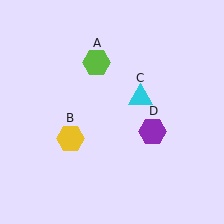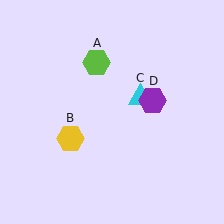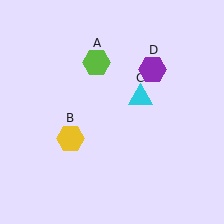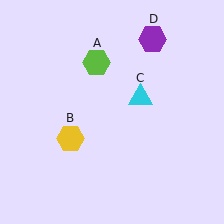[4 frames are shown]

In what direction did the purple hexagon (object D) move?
The purple hexagon (object D) moved up.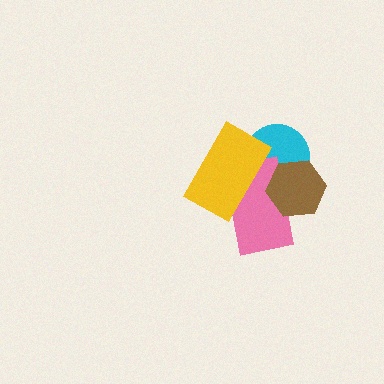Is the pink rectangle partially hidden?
Yes, it is partially covered by another shape.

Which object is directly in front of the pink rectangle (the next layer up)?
The brown hexagon is directly in front of the pink rectangle.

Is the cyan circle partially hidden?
Yes, it is partially covered by another shape.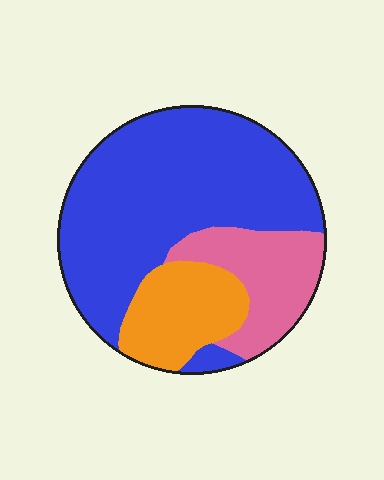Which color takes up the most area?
Blue, at roughly 65%.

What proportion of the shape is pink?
Pink takes up about one fifth (1/5) of the shape.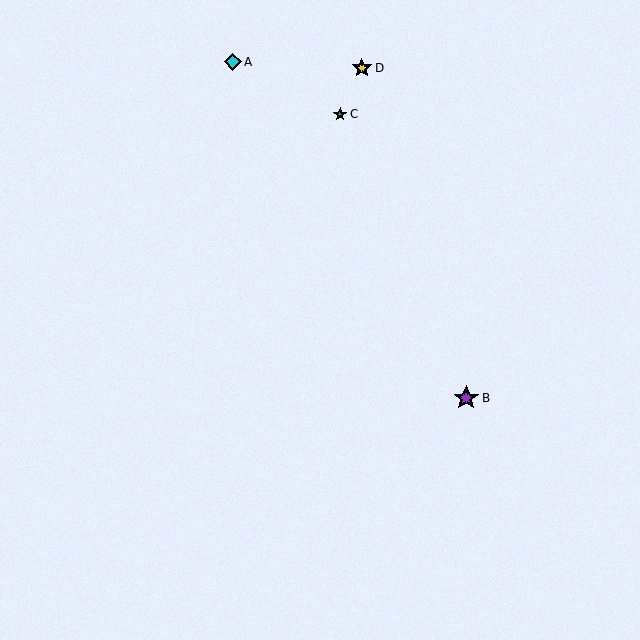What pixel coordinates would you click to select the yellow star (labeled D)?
Click at (362, 68) to select the yellow star D.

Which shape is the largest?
The purple star (labeled B) is the largest.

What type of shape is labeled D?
Shape D is a yellow star.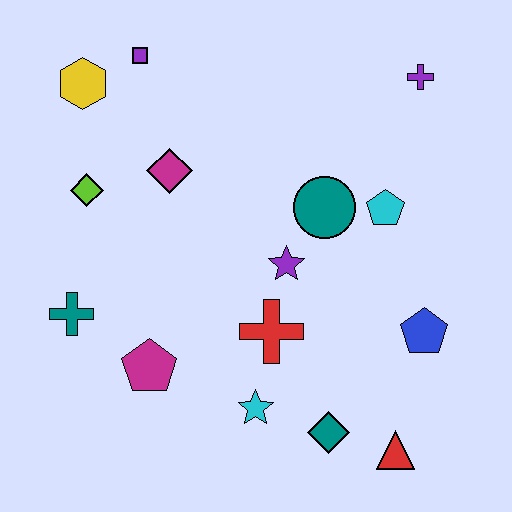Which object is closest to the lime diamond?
The magenta diamond is closest to the lime diamond.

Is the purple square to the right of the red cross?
No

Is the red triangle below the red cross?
Yes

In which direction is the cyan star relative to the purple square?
The cyan star is below the purple square.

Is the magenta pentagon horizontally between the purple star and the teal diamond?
No